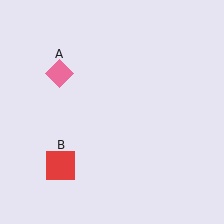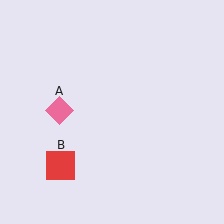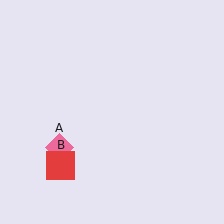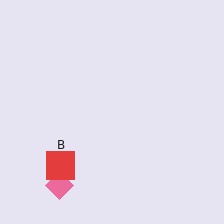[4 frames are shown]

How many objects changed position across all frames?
1 object changed position: pink diamond (object A).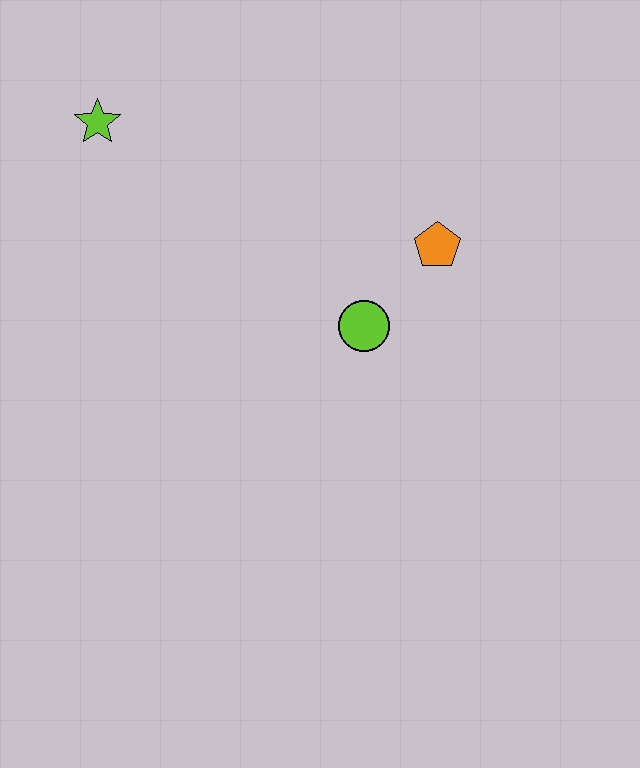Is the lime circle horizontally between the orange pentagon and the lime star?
Yes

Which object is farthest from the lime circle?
The lime star is farthest from the lime circle.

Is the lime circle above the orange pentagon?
No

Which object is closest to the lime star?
The lime circle is closest to the lime star.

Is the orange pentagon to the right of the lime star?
Yes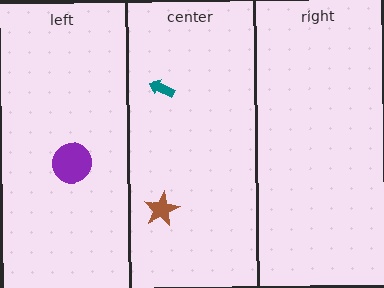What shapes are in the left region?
The purple circle.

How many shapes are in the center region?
2.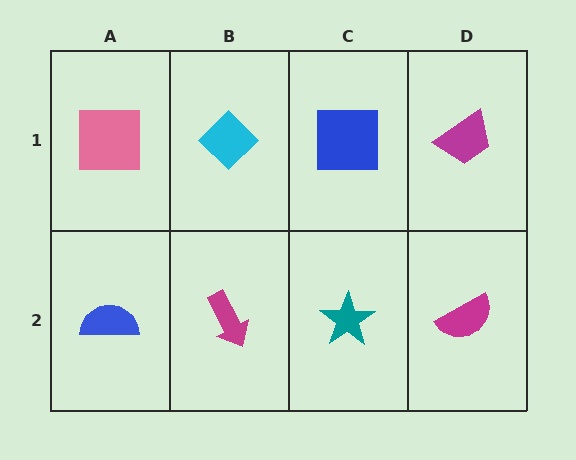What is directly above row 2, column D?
A magenta trapezoid.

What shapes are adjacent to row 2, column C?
A blue square (row 1, column C), a magenta arrow (row 2, column B), a magenta semicircle (row 2, column D).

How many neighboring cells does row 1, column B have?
3.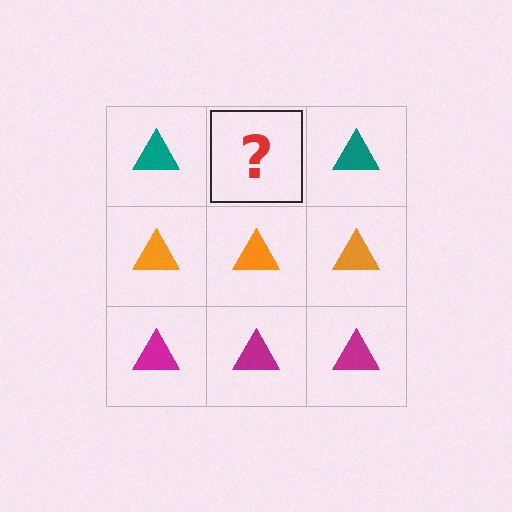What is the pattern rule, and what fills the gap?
The rule is that each row has a consistent color. The gap should be filled with a teal triangle.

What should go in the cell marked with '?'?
The missing cell should contain a teal triangle.